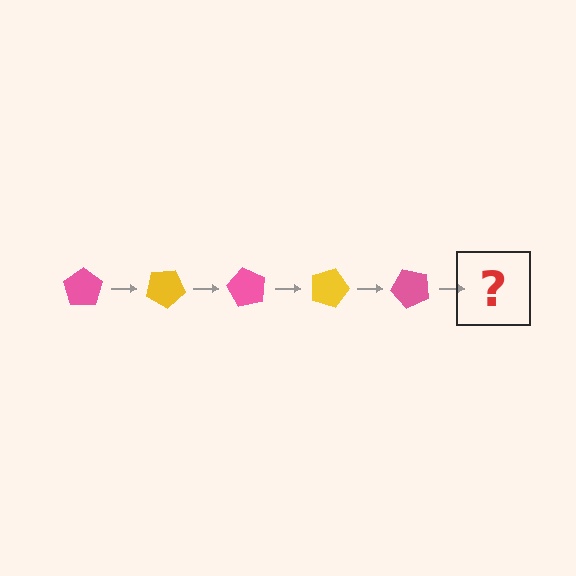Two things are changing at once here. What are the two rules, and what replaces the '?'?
The two rules are that it rotates 30 degrees each step and the color cycles through pink and yellow. The '?' should be a yellow pentagon, rotated 150 degrees from the start.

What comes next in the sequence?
The next element should be a yellow pentagon, rotated 150 degrees from the start.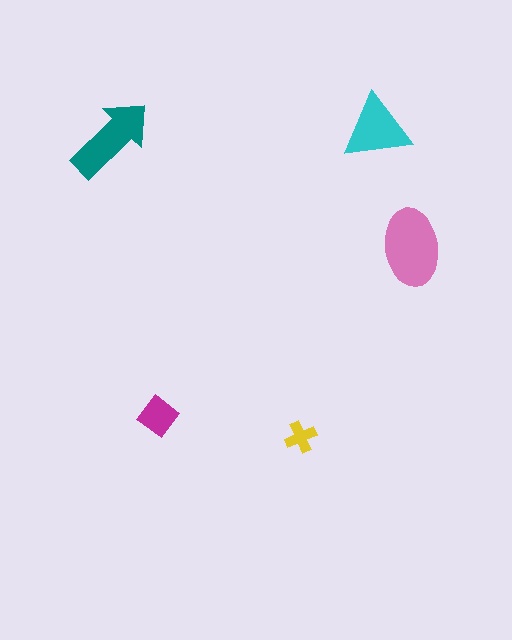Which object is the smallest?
The yellow cross.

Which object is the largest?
The pink ellipse.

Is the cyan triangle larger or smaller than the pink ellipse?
Smaller.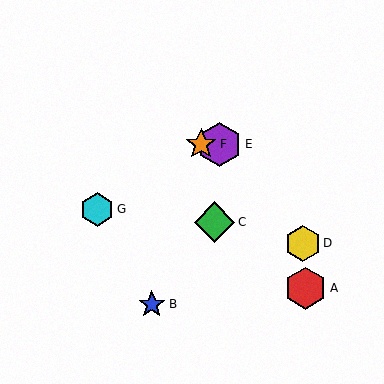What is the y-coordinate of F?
Object F is at y≈144.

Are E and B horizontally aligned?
No, E is at y≈144 and B is at y≈304.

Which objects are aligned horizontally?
Objects E, F are aligned horizontally.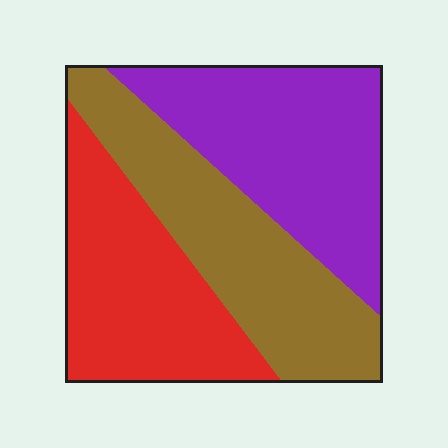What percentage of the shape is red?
Red takes up between a quarter and a half of the shape.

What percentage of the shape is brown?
Brown takes up about one third (1/3) of the shape.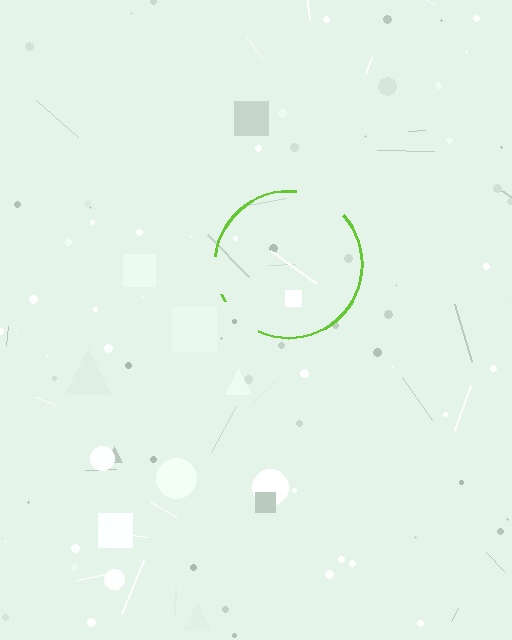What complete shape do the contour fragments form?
The contour fragments form a circle.